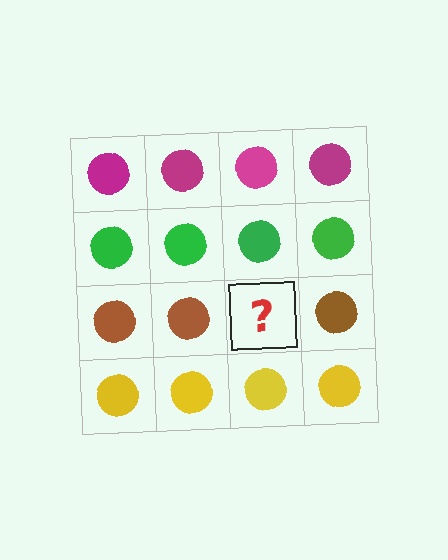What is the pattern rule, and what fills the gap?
The rule is that each row has a consistent color. The gap should be filled with a brown circle.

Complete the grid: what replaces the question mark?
The question mark should be replaced with a brown circle.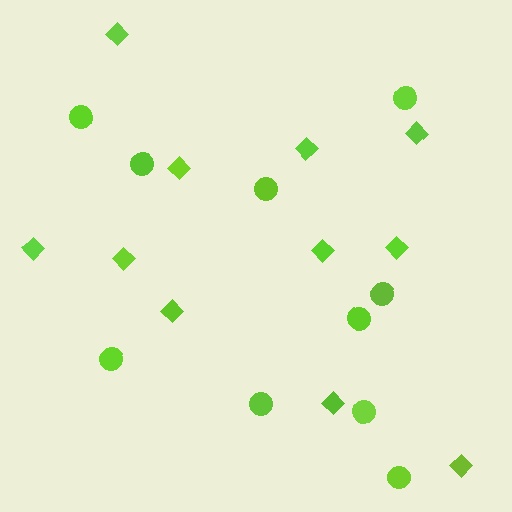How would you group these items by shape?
There are 2 groups: one group of diamonds (11) and one group of circles (10).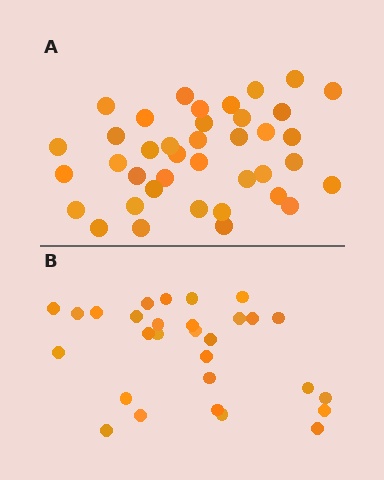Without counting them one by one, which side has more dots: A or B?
Region A (the top region) has more dots.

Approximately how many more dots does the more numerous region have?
Region A has roughly 10 or so more dots than region B.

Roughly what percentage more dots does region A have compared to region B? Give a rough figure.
About 35% more.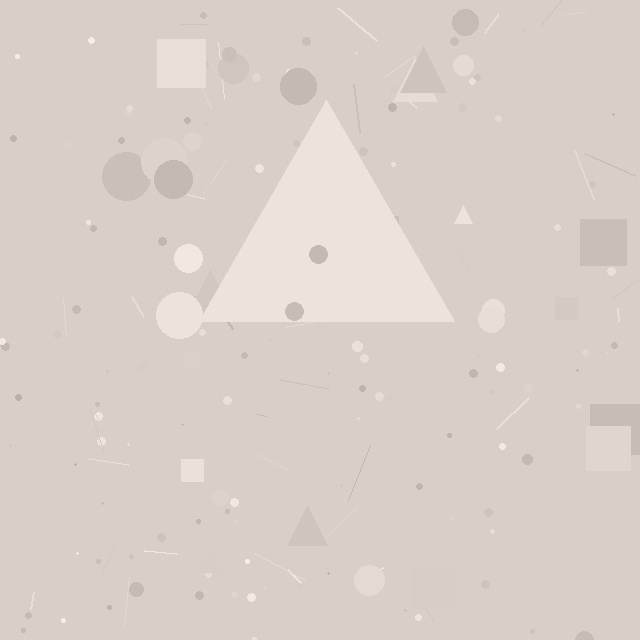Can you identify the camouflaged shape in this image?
The camouflaged shape is a triangle.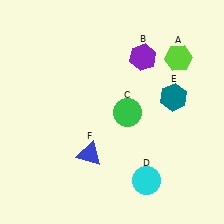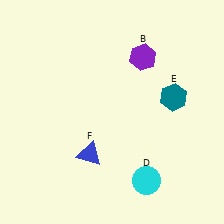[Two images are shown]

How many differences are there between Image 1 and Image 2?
There are 2 differences between the two images.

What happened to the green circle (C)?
The green circle (C) was removed in Image 2. It was in the bottom-right area of Image 1.